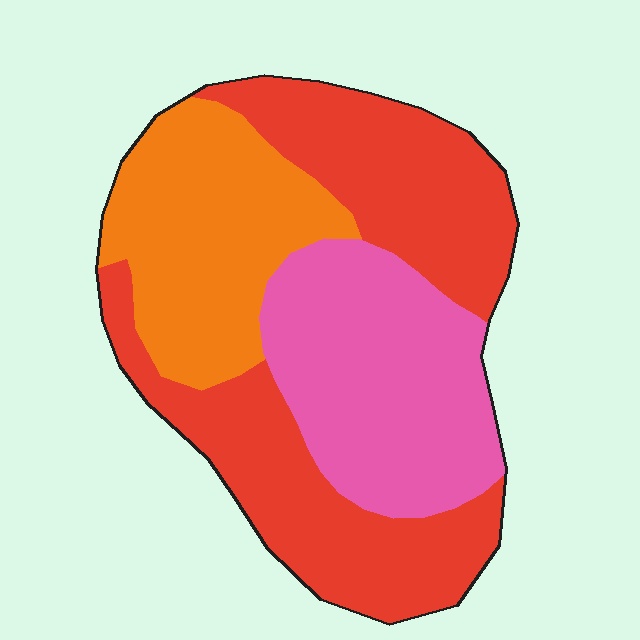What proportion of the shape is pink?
Pink covers around 30% of the shape.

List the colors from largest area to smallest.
From largest to smallest: red, pink, orange.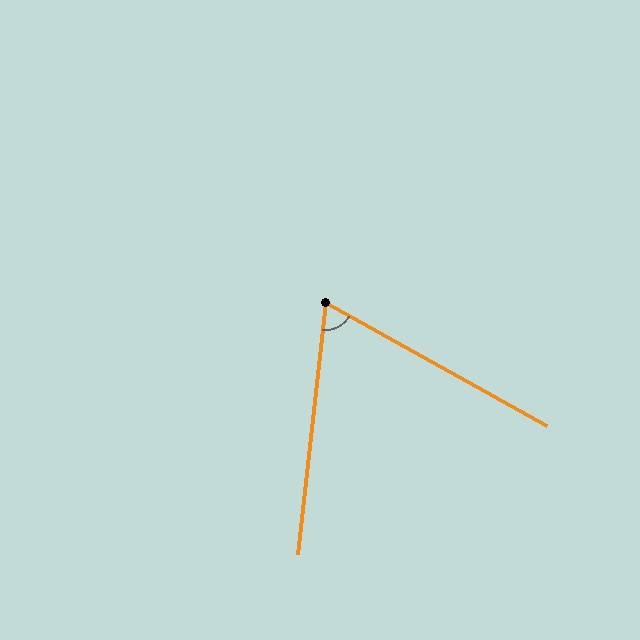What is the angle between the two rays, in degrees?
Approximately 67 degrees.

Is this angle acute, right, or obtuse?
It is acute.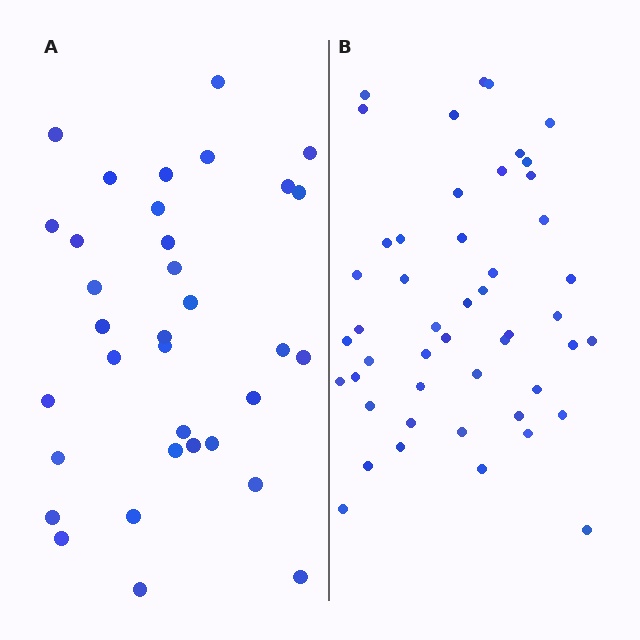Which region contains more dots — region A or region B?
Region B (the right region) has more dots.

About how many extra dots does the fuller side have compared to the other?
Region B has approximately 15 more dots than region A.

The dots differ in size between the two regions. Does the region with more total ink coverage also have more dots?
No. Region A has more total ink coverage because its dots are larger, but region B actually contains more individual dots. Total area can be misleading — the number of items is what matters here.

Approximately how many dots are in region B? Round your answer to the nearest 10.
About 50 dots. (The exact count is 48, which rounds to 50.)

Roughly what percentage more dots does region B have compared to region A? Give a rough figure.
About 40% more.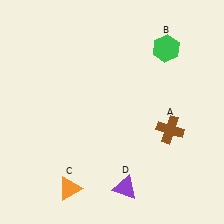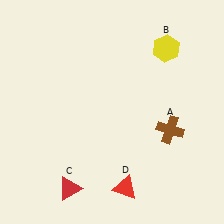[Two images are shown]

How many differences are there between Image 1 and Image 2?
There are 3 differences between the two images.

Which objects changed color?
B changed from green to yellow. C changed from orange to red. D changed from purple to red.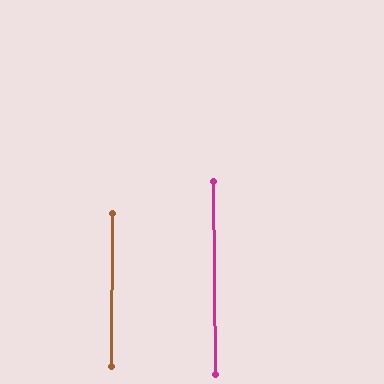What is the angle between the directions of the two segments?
Approximately 1 degree.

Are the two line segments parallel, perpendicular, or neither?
Parallel — their directions differ by only 0.9°.